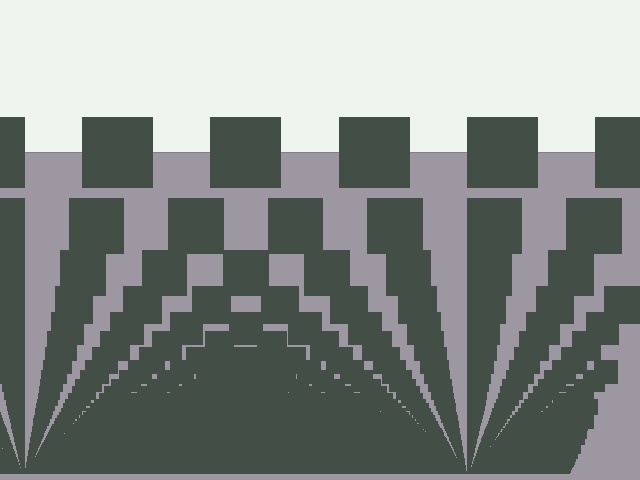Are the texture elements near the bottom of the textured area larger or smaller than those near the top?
Smaller. The gradient is inverted — elements near the bottom are smaller and denser.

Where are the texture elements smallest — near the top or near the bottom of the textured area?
Near the bottom.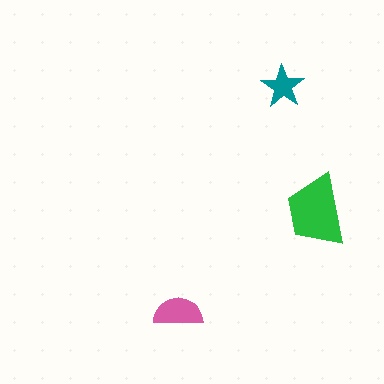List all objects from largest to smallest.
The green trapezoid, the pink semicircle, the teal star.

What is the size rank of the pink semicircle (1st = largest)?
2nd.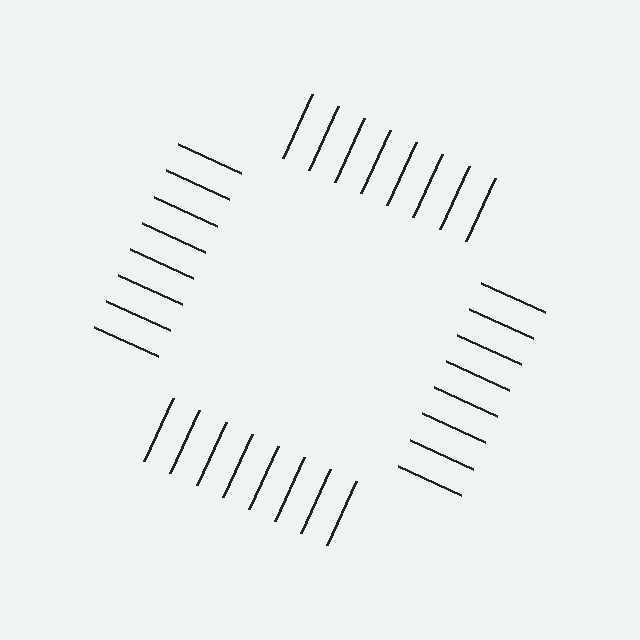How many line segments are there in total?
32 — 8 along each of the 4 edges.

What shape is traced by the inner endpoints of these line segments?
An illusory square — the line segments terminate on its edges but no continuous stroke is drawn.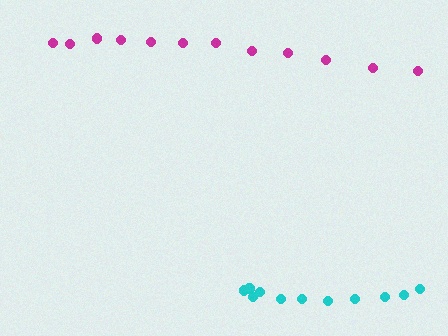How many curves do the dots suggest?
There are 2 distinct paths.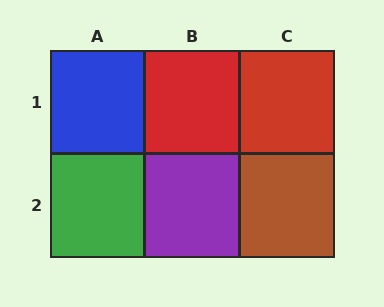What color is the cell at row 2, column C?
Brown.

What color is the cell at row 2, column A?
Green.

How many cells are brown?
1 cell is brown.